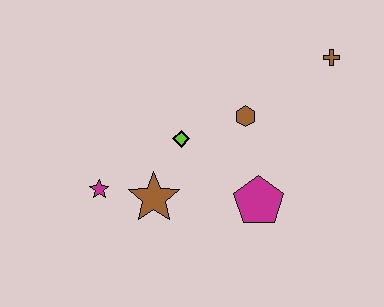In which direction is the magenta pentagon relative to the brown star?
The magenta pentagon is to the right of the brown star.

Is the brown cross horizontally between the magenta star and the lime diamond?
No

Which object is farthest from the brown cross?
The magenta star is farthest from the brown cross.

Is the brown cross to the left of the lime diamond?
No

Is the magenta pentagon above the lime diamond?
No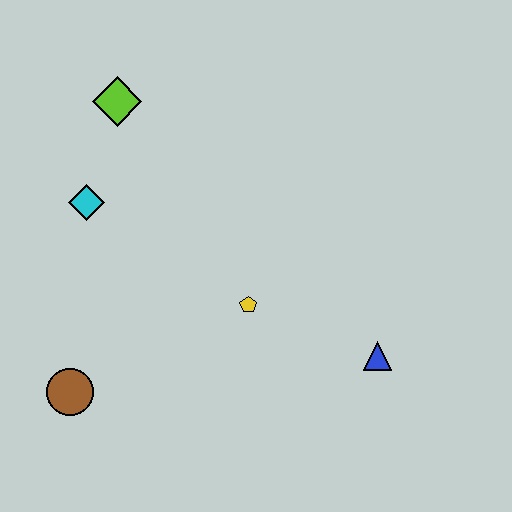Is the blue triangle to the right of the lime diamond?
Yes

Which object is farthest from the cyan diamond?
The blue triangle is farthest from the cyan diamond.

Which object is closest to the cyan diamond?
The lime diamond is closest to the cyan diamond.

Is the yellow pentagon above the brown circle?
Yes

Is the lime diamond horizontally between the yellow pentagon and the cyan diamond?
Yes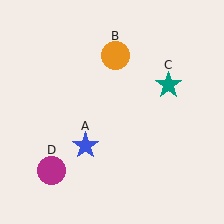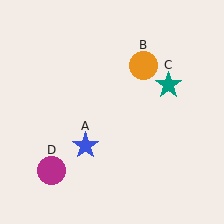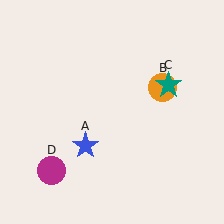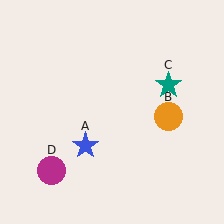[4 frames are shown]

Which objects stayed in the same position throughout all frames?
Blue star (object A) and teal star (object C) and magenta circle (object D) remained stationary.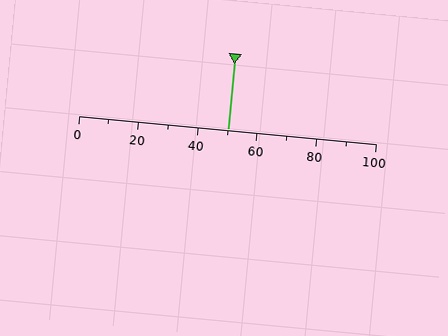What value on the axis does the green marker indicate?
The marker indicates approximately 50.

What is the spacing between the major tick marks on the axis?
The major ticks are spaced 20 apart.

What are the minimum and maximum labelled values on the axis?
The axis runs from 0 to 100.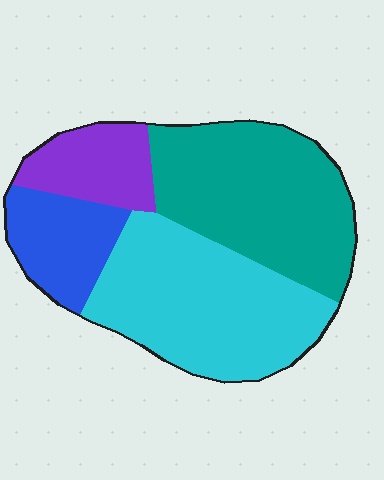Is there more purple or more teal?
Teal.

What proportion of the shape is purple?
Purple covers around 15% of the shape.